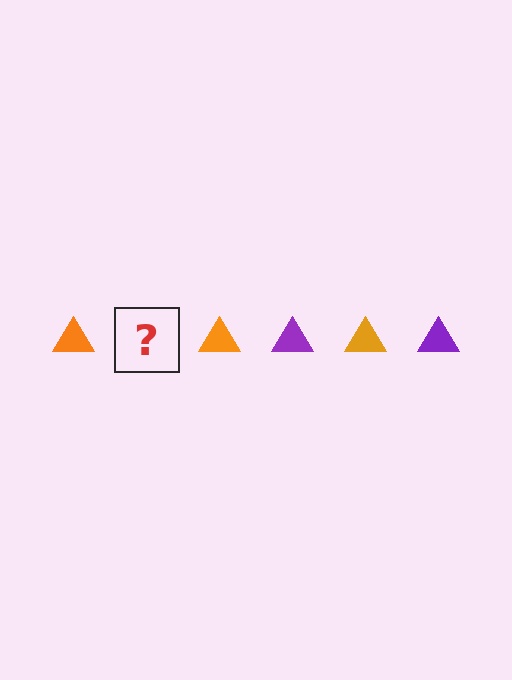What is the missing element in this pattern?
The missing element is a purple triangle.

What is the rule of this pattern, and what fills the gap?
The rule is that the pattern cycles through orange, purple triangles. The gap should be filled with a purple triangle.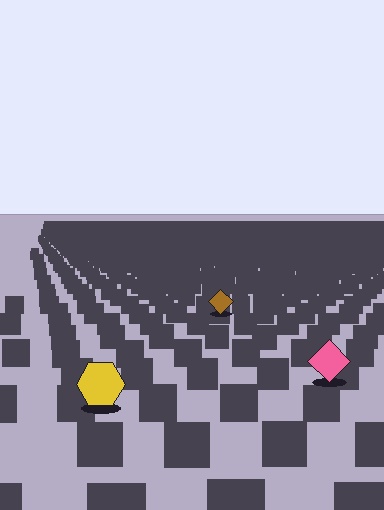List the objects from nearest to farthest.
From nearest to farthest: the yellow hexagon, the pink diamond, the brown diamond.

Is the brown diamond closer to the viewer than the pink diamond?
No. The pink diamond is closer — you can tell from the texture gradient: the ground texture is coarser near it.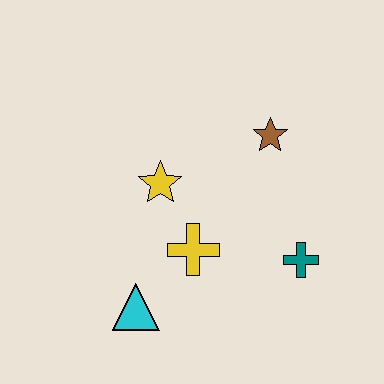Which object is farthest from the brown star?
The cyan triangle is farthest from the brown star.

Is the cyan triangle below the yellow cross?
Yes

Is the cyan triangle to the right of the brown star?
No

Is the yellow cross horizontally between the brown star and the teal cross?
No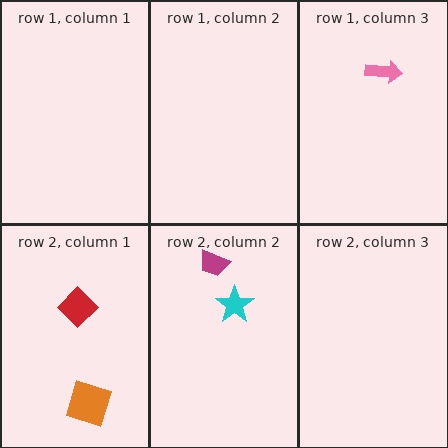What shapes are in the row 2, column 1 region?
The red diamond, the orange square.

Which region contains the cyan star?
The row 2, column 2 region.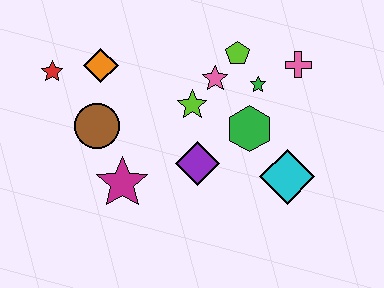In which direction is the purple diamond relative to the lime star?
The purple diamond is below the lime star.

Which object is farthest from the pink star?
The red star is farthest from the pink star.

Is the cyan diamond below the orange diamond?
Yes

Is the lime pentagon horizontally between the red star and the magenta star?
No